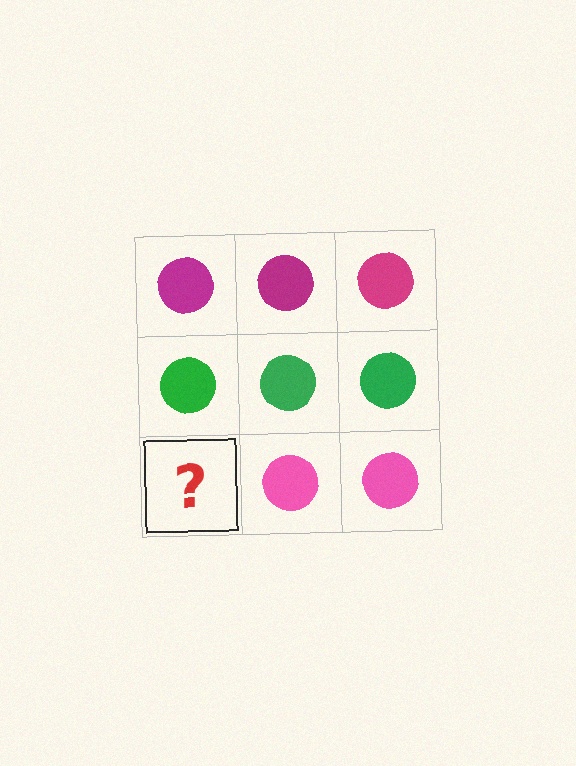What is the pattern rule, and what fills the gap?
The rule is that each row has a consistent color. The gap should be filled with a pink circle.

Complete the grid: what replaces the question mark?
The question mark should be replaced with a pink circle.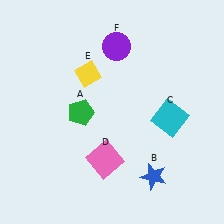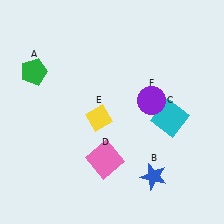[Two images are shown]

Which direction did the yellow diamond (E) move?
The yellow diamond (E) moved down.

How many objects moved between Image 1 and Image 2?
3 objects moved between the two images.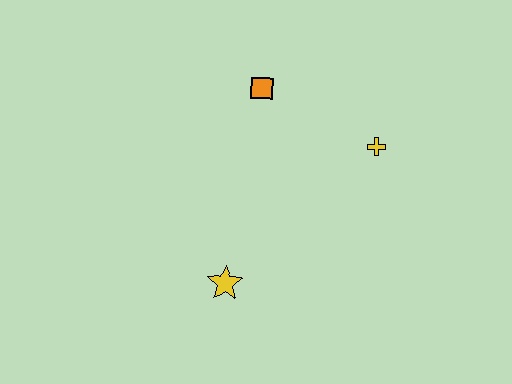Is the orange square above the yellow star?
Yes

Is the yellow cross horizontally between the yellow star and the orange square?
No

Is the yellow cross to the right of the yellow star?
Yes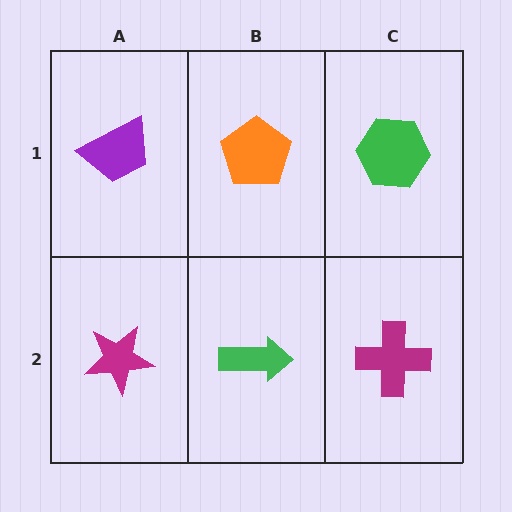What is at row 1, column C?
A green hexagon.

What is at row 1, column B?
An orange pentagon.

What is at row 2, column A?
A magenta star.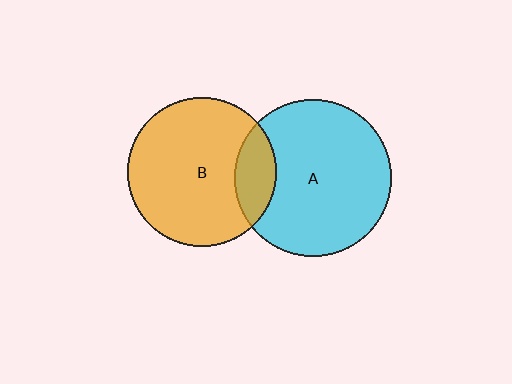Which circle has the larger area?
Circle A (cyan).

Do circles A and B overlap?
Yes.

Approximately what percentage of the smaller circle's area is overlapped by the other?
Approximately 15%.